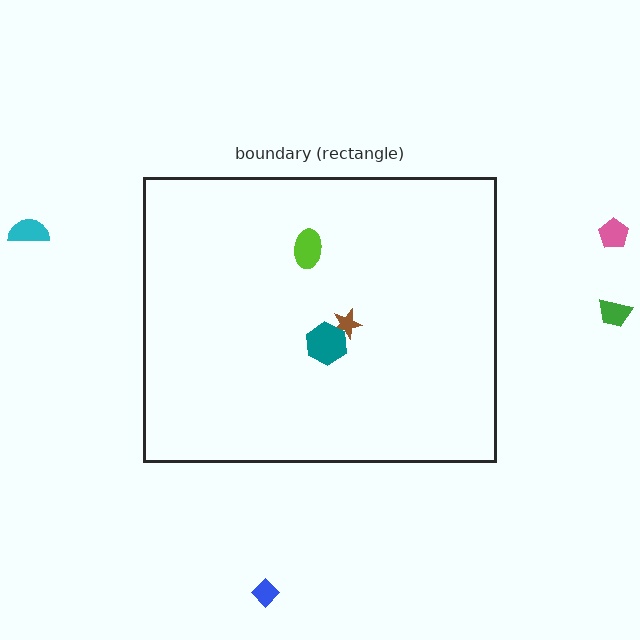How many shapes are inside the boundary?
3 inside, 4 outside.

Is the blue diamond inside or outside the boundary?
Outside.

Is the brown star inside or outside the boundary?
Inside.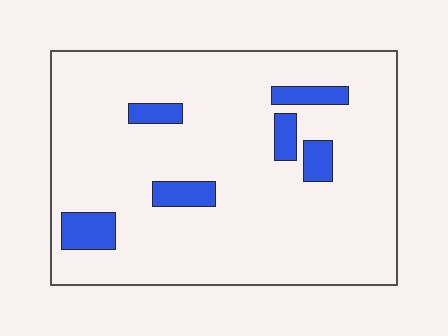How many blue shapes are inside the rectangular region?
6.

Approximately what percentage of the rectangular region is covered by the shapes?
Approximately 10%.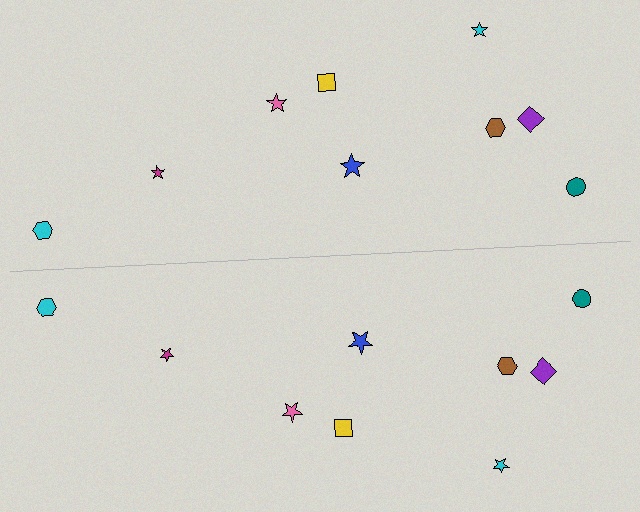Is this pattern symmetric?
Yes, this pattern has bilateral (reflection) symmetry.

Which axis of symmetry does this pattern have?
The pattern has a horizontal axis of symmetry running through the center of the image.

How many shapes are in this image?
There are 18 shapes in this image.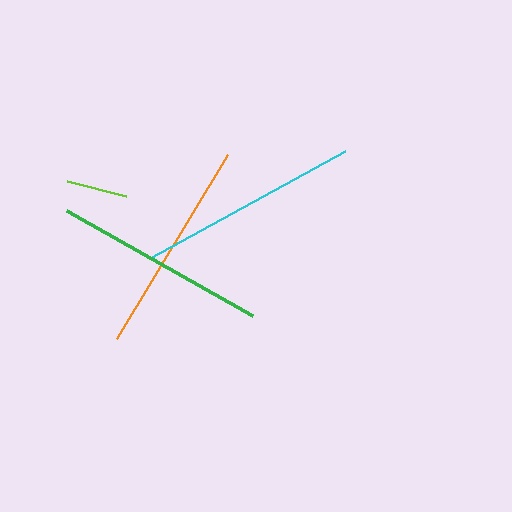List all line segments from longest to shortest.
From longest to shortest: cyan, orange, green, lime.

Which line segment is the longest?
The cyan line is the longest at approximately 222 pixels.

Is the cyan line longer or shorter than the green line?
The cyan line is longer than the green line.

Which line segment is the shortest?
The lime line is the shortest at approximately 61 pixels.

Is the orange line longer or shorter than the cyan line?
The cyan line is longer than the orange line.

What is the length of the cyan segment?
The cyan segment is approximately 222 pixels long.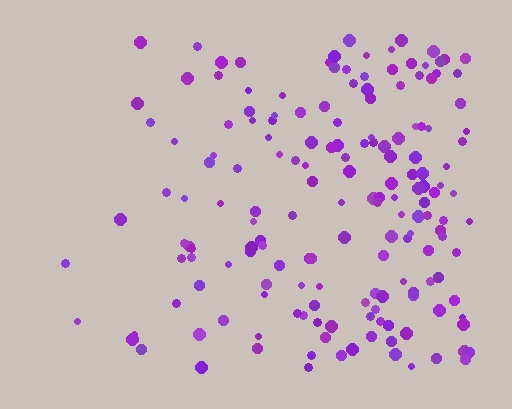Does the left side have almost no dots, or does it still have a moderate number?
Still a moderate number, just noticeably fewer than the right.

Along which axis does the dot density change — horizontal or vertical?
Horizontal.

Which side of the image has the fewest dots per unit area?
The left.